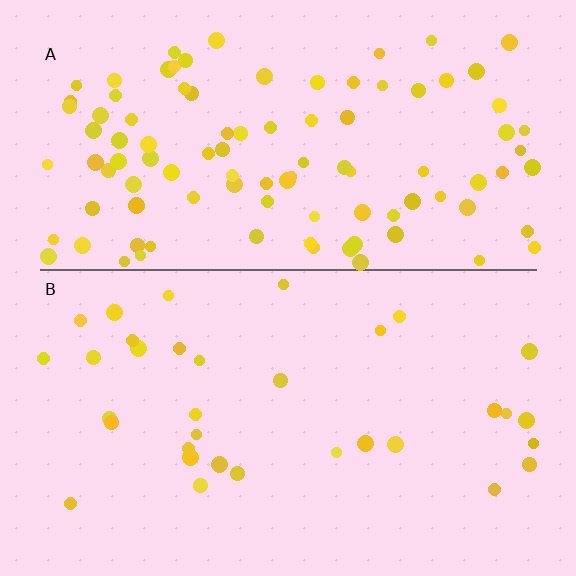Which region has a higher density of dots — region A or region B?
A (the top).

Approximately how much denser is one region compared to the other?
Approximately 3.0× — region A over region B.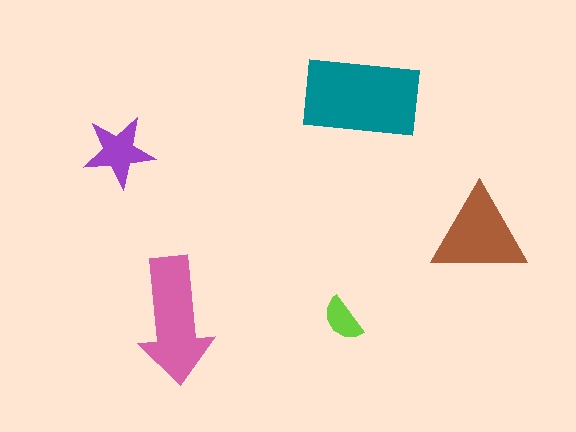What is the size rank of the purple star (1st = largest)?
4th.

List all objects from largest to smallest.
The teal rectangle, the pink arrow, the brown triangle, the purple star, the lime semicircle.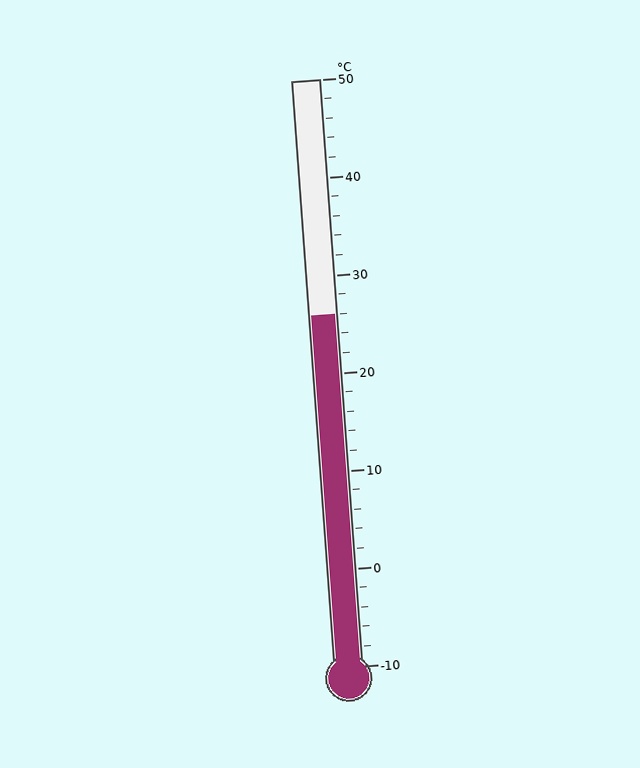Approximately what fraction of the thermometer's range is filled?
The thermometer is filled to approximately 60% of its range.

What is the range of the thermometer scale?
The thermometer scale ranges from -10°C to 50°C.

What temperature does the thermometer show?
The thermometer shows approximately 26°C.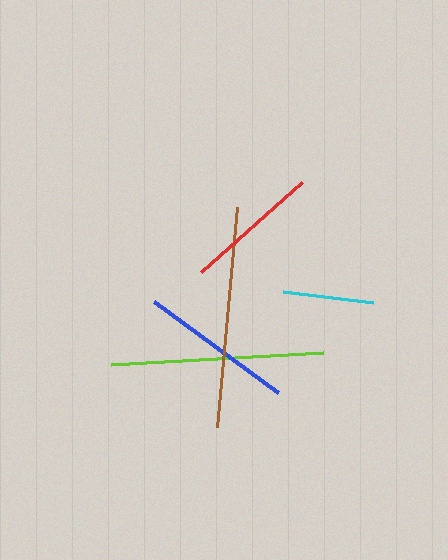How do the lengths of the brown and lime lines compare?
The brown and lime lines are approximately the same length.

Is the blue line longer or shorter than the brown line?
The brown line is longer than the blue line.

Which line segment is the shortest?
The cyan line is the shortest at approximately 91 pixels.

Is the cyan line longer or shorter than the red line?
The red line is longer than the cyan line.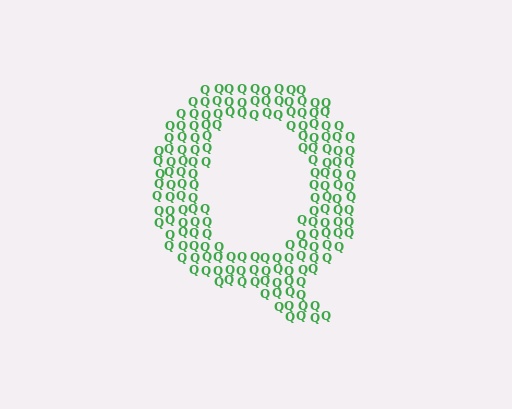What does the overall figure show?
The overall figure shows the letter Q.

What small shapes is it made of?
It is made of small letter Q's.